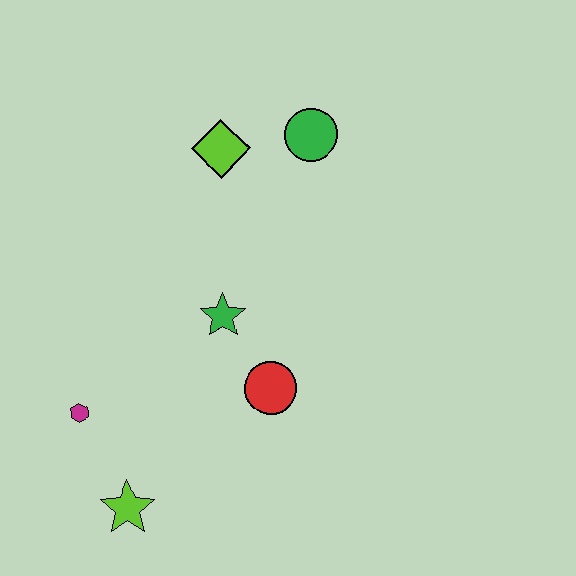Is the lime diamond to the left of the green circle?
Yes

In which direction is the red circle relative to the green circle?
The red circle is below the green circle.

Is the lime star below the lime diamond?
Yes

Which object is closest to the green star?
The red circle is closest to the green star.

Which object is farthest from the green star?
The lime star is farthest from the green star.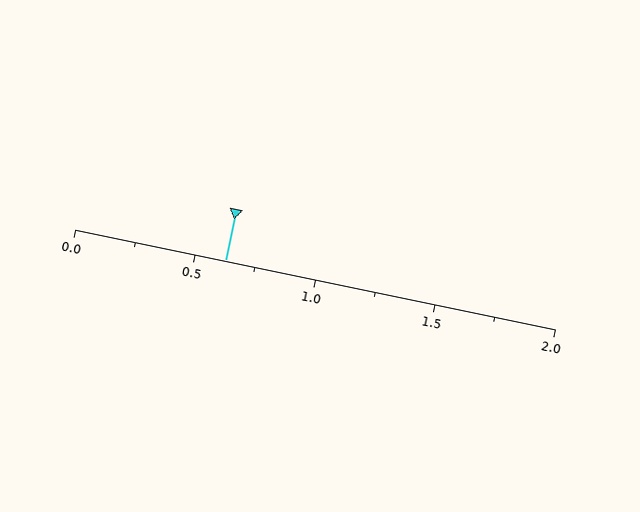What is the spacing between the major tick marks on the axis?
The major ticks are spaced 0.5 apart.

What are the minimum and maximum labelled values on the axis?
The axis runs from 0.0 to 2.0.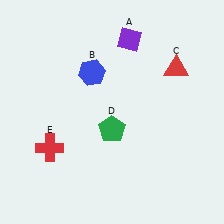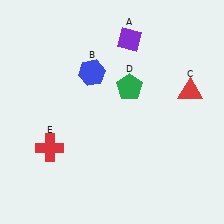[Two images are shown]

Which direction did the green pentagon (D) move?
The green pentagon (D) moved up.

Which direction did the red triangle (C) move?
The red triangle (C) moved down.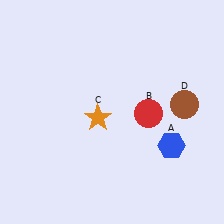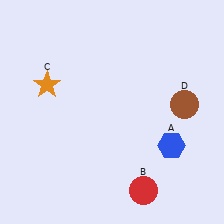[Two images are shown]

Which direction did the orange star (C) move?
The orange star (C) moved left.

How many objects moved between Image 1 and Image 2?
2 objects moved between the two images.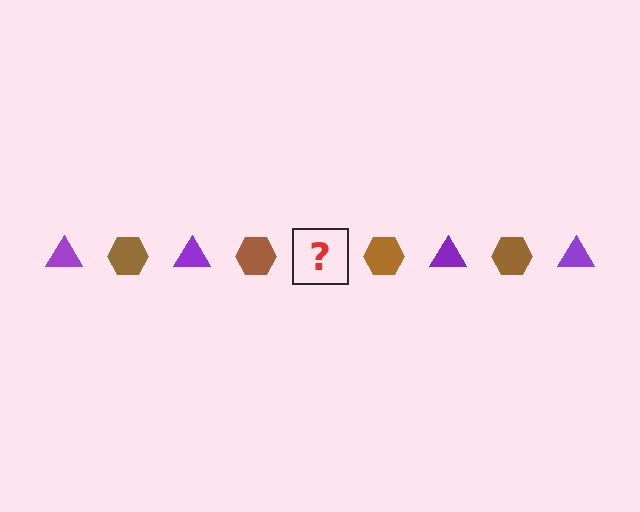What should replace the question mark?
The question mark should be replaced with a purple triangle.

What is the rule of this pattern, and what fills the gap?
The rule is that the pattern alternates between purple triangle and brown hexagon. The gap should be filled with a purple triangle.